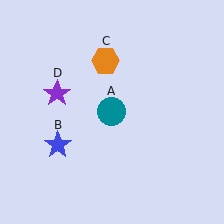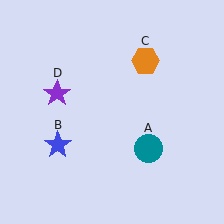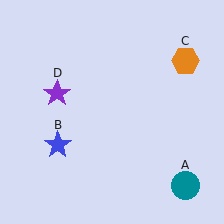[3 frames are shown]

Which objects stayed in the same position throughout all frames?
Blue star (object B) and purple star (object D) remained stationary.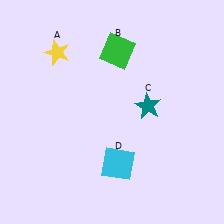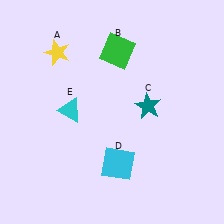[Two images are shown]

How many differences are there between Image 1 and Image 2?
There is 1 difference between the two images.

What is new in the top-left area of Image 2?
A cyan triangle (E) was added in the top-left area of Image 2.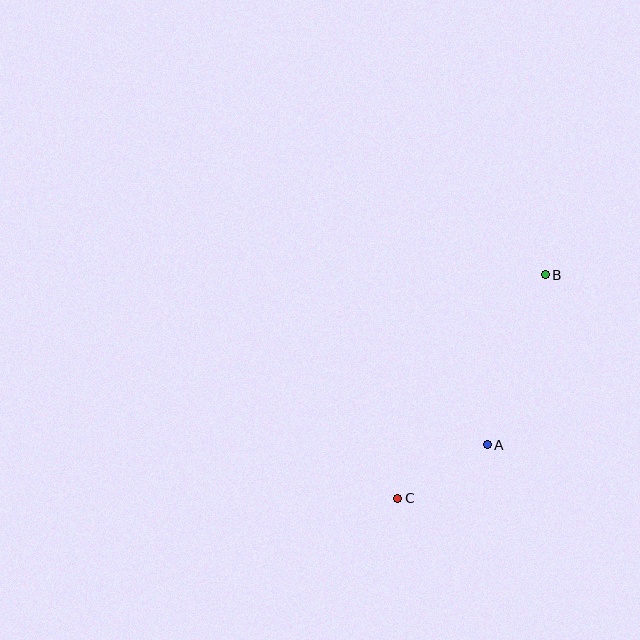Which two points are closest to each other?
Points A and C are closest to each other.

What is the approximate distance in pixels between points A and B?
The distance between A and B is approximately 180 pixels.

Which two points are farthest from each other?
Points B and C are farthest from each other.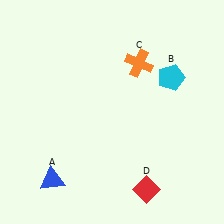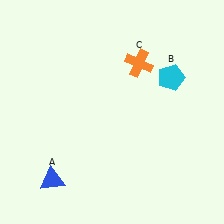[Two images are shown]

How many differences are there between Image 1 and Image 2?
There is 1 difference between the two images.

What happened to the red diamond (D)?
The red diamond (D) was removed in Image 2. It was in the bottom-right area of Image 1.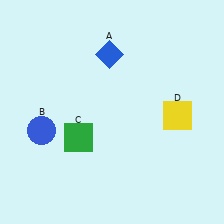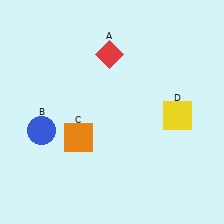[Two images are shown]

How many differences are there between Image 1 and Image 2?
There are 2 differences between the two images.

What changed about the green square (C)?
In Image 1, C is green. In Image 2, it changed to orange.